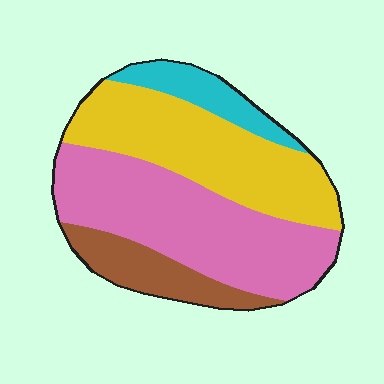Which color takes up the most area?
Pink, at roughly 40%.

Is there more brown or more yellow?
Yellow.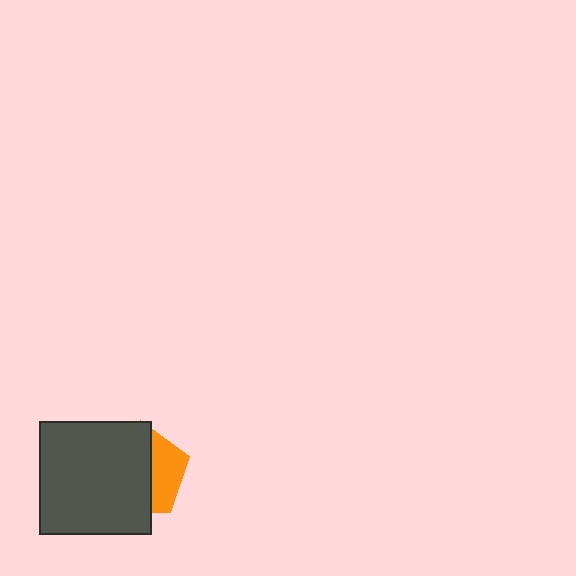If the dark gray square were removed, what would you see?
You would see the complete orange pentagon.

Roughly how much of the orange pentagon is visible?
A small part of it is visible (roughly 35%).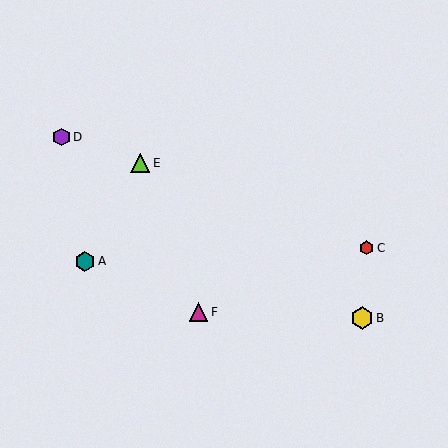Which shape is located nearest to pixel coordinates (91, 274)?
The teal hexagon (labeled A) at (85, 261) is nearest to that location.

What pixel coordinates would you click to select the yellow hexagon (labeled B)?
Click at (362, 318) to select the yellow hexagon B.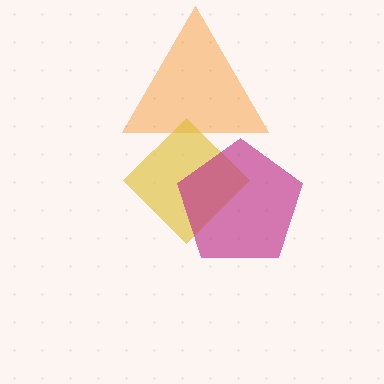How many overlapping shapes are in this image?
There are 3 overlapping shapes in the image.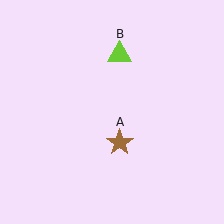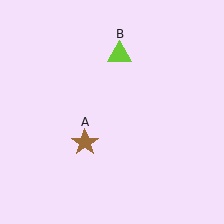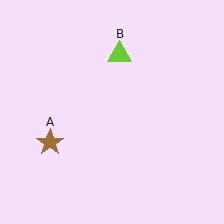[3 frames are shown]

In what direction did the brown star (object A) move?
The brown star (object A) moved left.